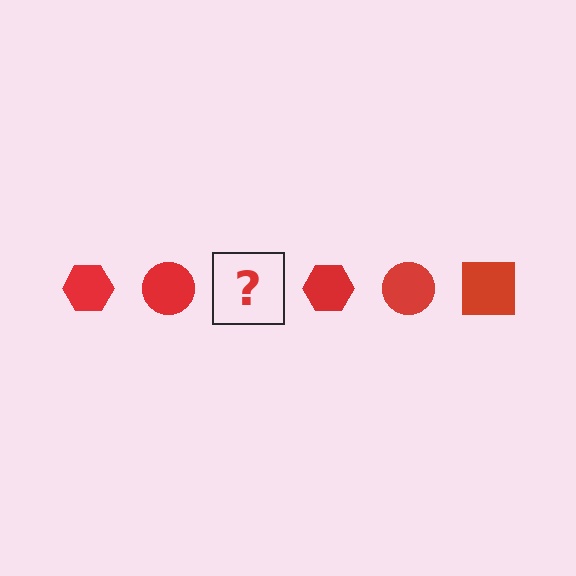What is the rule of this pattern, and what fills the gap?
The rule is that the pattern cycles through hexagon, circle, square shapes in red. The gap should be filled with a red square.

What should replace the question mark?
The question mark should be replaced with a red square.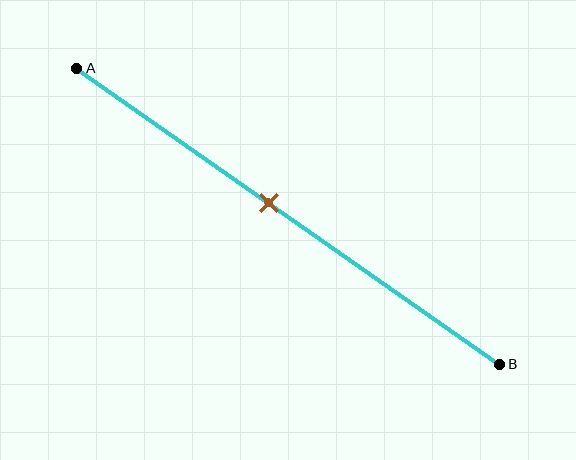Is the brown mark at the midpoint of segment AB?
No, the mark is at about 45% from A, not at the 50% midpoint.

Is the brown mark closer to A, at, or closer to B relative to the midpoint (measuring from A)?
The brown mark is closer to point A than the midpoint of segment AB.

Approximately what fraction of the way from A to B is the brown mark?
The brown mark is approximately 45% of the way from A to B.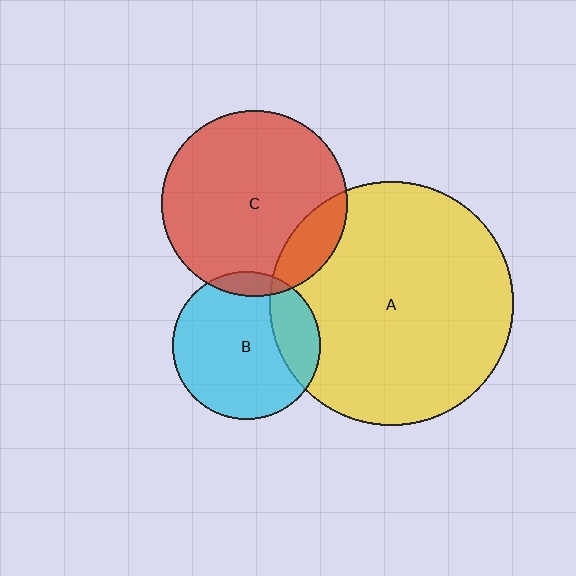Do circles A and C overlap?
Yes.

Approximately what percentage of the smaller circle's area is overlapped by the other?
Approximately 15%.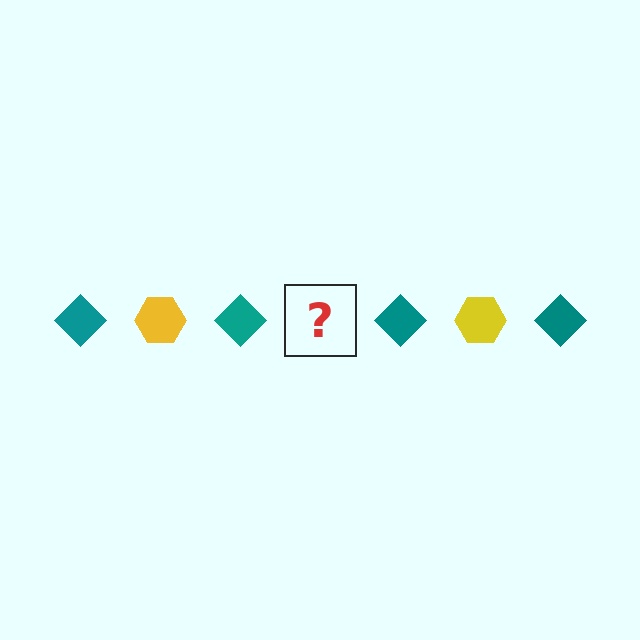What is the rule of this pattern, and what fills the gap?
The rule is that the pattern alternates between teal diamond and yellow hexagon. The gap should be filled with a yellow hexagon.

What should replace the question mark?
The question mark should be replaced with a yellow hexagon.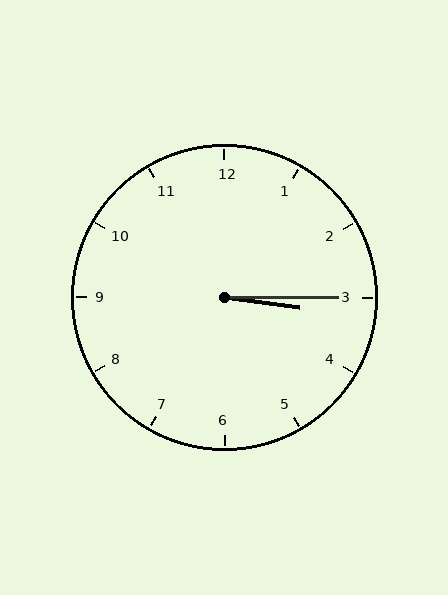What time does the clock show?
3:15.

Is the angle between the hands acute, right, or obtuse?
It is acute.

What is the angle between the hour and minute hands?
Approximately 8 degrees.